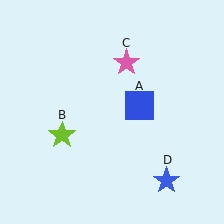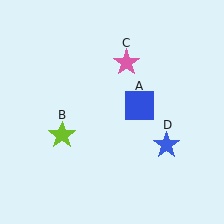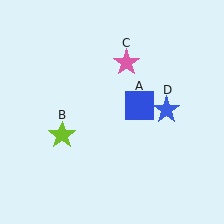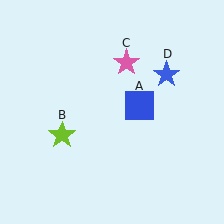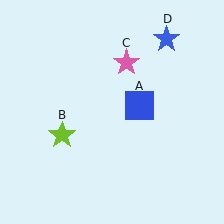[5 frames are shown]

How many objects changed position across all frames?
1 object changed position: blue star (object D).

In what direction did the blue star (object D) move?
The blue star (object D) moved up.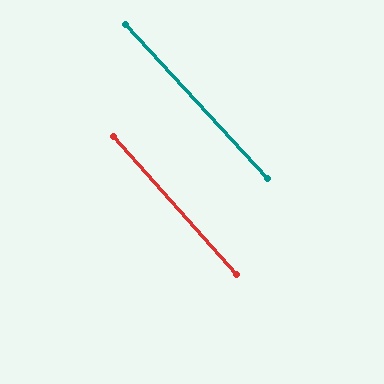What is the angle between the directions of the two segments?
Approximately 1 degree.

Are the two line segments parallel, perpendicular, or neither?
Parallel — their directions differ by only 1.1°.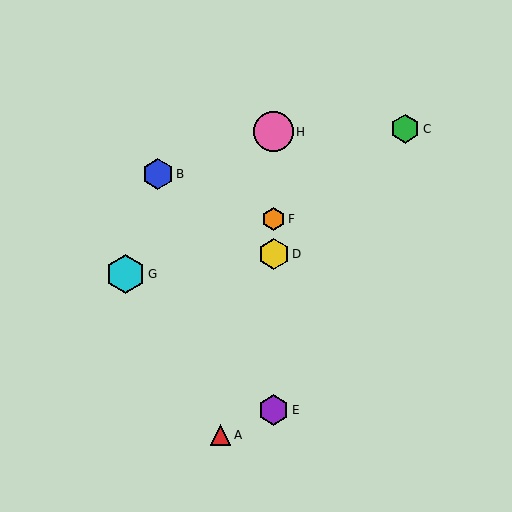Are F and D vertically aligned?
Yes, both are at x≈274.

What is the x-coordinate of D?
Object D is at x≈274.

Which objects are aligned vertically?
Objects D, E, F, H are aligned vertically.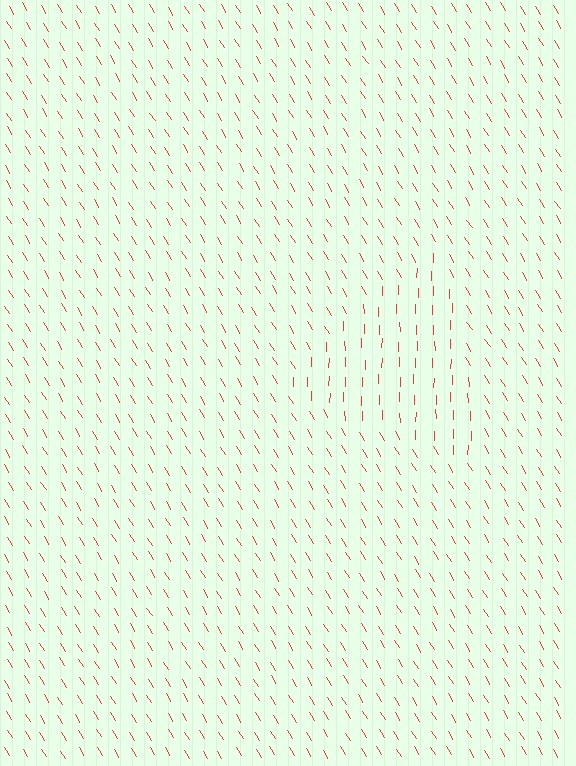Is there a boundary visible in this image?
Yes, there is a texture boundary formed by a change in line orientation.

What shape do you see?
I see a triangle.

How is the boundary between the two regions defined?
The boundary is defined purely by a change in line orientation (approximately 32 degrees difference). All lines are the same color and thickness.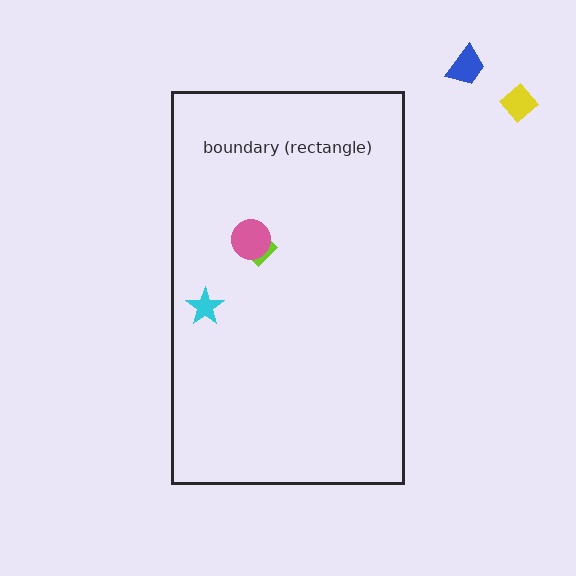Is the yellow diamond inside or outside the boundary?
Outside.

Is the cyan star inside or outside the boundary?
Inside.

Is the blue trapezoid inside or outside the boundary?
Outside.